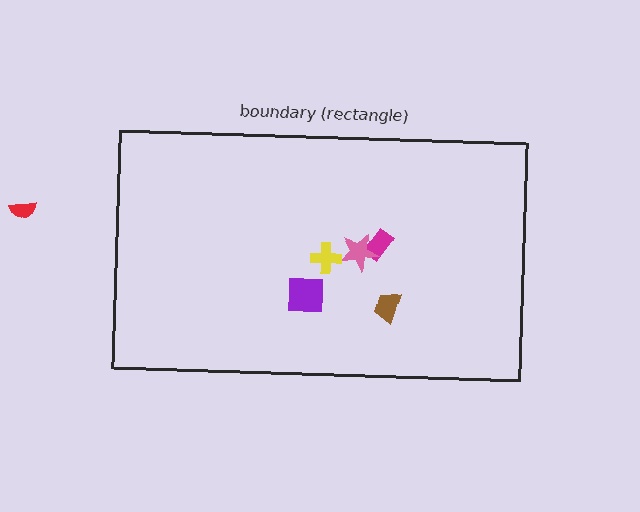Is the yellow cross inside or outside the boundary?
Inside.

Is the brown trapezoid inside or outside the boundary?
Inside.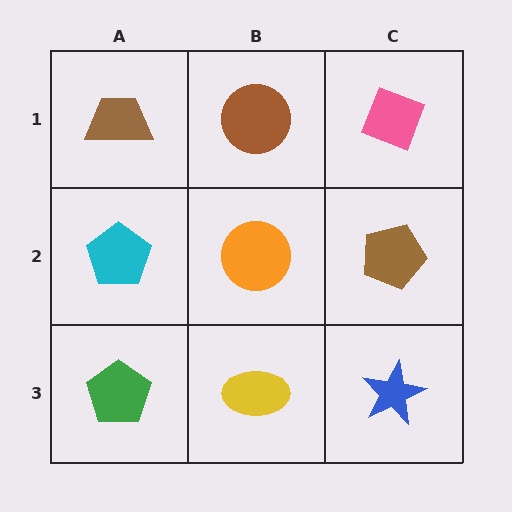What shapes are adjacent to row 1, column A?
A cyan pentagon (row 2, column A), a brown circle (row 1, column B).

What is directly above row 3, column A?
A cyan pentagon.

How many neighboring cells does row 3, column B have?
3.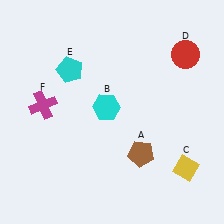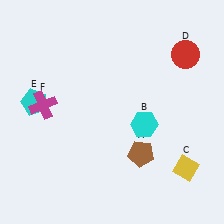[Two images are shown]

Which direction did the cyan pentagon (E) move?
The cyan pentagon (E) moved left.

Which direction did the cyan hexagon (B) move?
The cyan hexagon (B) moved right.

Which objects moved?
The objects that moved are: the cyan hexagon (B), the cyan pentagon (E).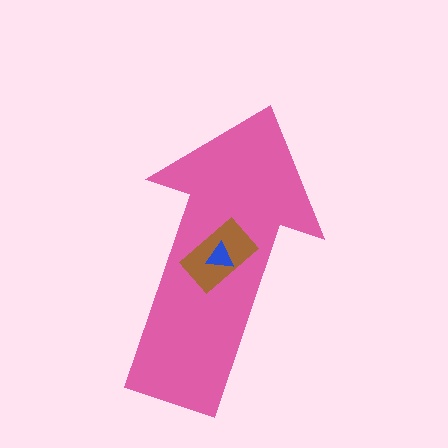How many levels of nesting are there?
3.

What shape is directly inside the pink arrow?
The brown rectangle.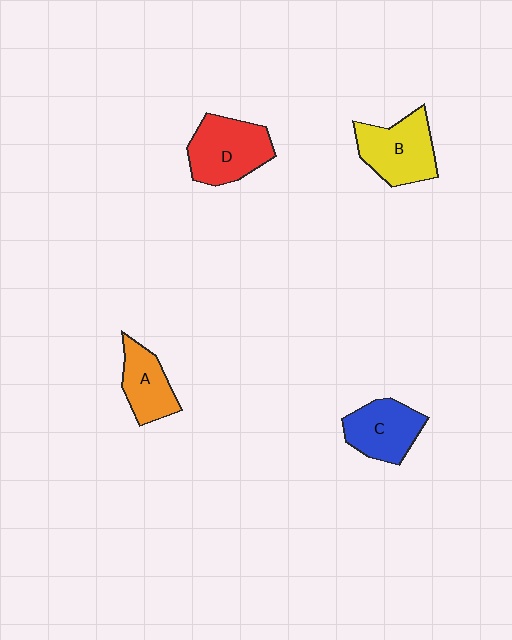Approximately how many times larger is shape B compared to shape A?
Approximately 1.4 times.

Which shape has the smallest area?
Shape A (orange).